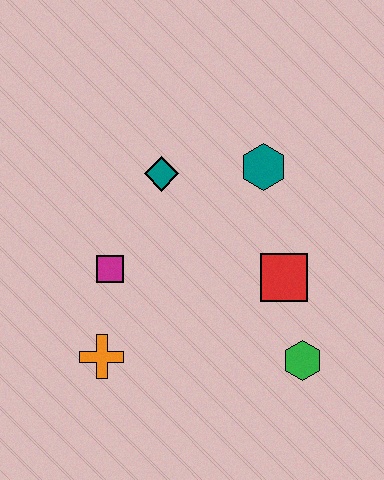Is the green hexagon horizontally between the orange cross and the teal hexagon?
No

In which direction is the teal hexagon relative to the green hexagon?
The teal hexagon is above the green hexagon.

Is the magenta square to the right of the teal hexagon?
No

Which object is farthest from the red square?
The orange cross is farthest from the red square.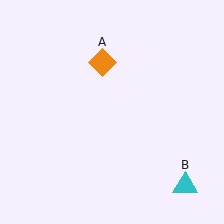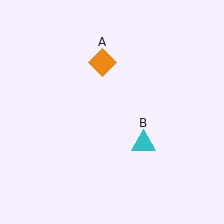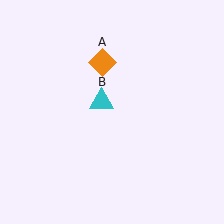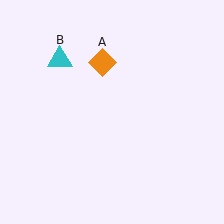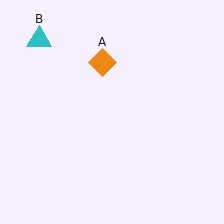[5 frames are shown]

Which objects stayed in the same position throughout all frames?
Orange diamond (object A) remained stationary.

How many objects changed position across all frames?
1 object changed position: cyan triangle (object B).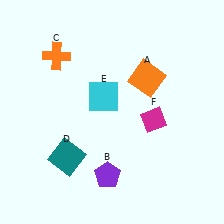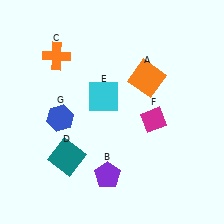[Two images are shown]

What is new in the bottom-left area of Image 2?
A blue hexagon (G) was added in the bottom-left area of Image 2.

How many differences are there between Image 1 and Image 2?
There is 1 difference between the two images.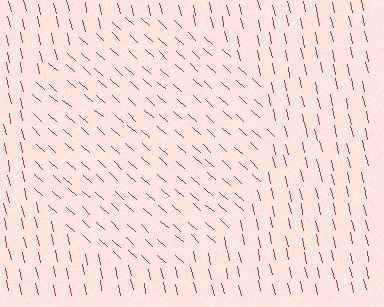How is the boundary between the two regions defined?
The boundary is defined purely by a change in line orientation (approximately 35 degrees difference). All lines are the same color and thickness.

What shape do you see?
I see a circle.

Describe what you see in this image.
The image is filled with small red line segments. A circle region in the image has lines oriented differently from the surrounding lines, creating a visible texture boundary.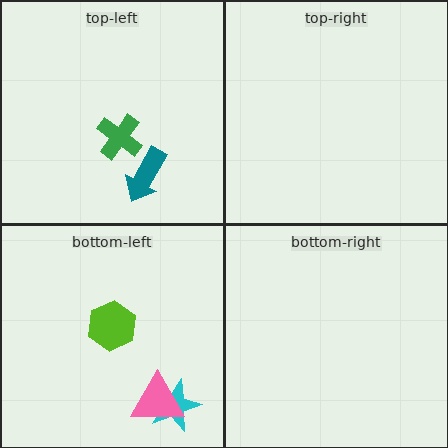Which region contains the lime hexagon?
The bottom-left region.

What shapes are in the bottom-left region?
The cyan star, the lime hexagon, the pink triangle.